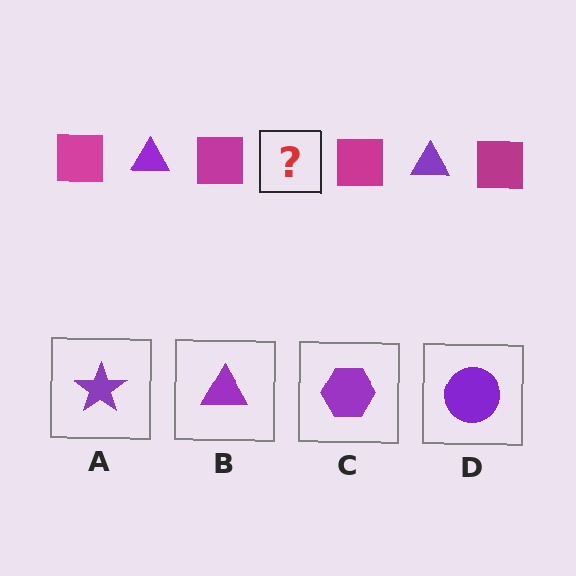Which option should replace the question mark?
Option B.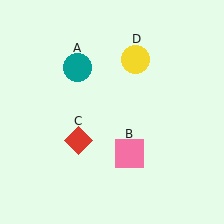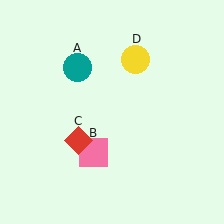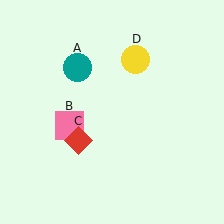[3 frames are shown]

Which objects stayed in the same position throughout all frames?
Teal circle (object A) and red diamond (object C) and yellow circle (object D) remained stationary.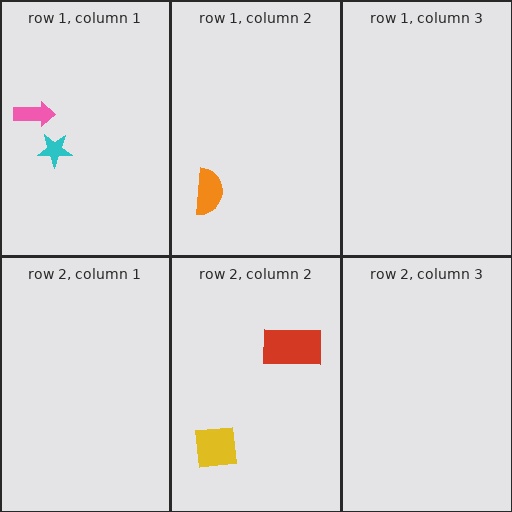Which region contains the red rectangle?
The row 2, column 2 region.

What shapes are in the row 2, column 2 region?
The red rectangle, the yellow square.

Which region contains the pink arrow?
The row 1, column 1 region.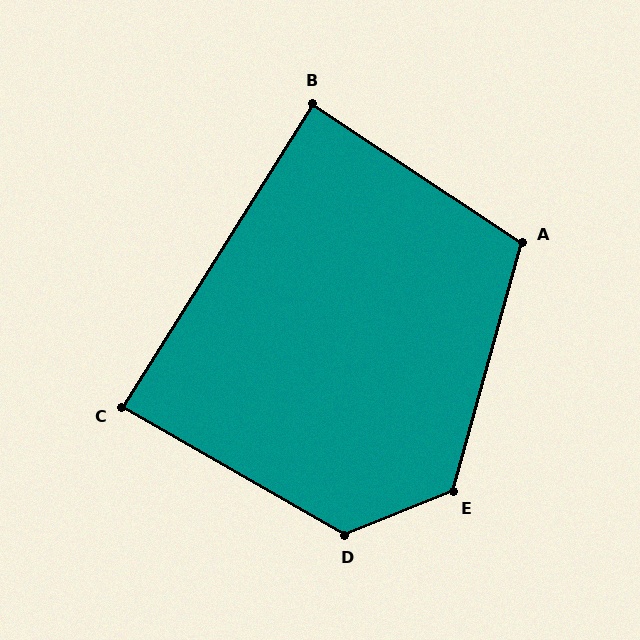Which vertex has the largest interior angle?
D, at approximately 128 degrees.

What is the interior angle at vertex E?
Approximately 128 degrees (obtuse).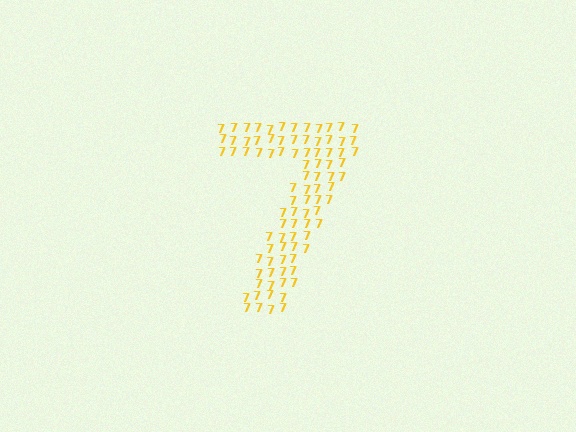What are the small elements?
The small elements are digit 7's.